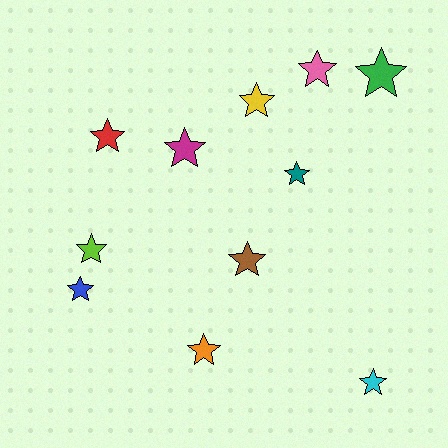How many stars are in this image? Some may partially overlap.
There are 11 stars.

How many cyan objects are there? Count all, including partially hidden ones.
There is 1 cyan object.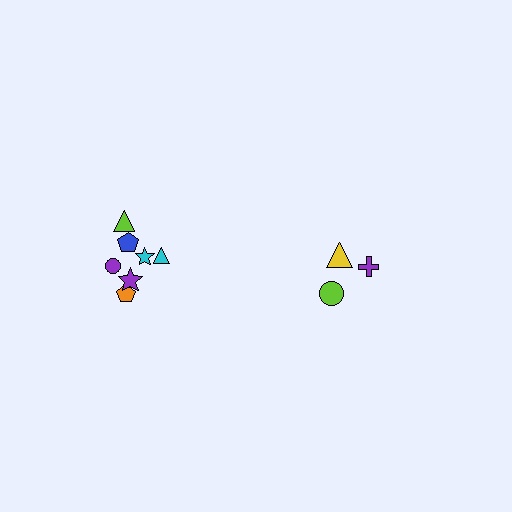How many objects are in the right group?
There are 3 objects.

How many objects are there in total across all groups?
There are 11 objects.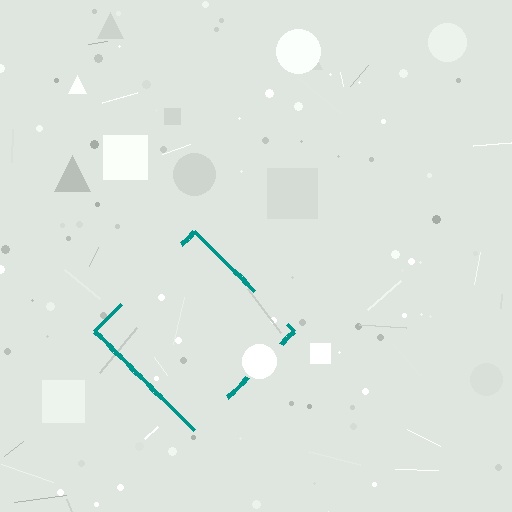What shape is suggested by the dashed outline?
The dashed outline suggests a diamond.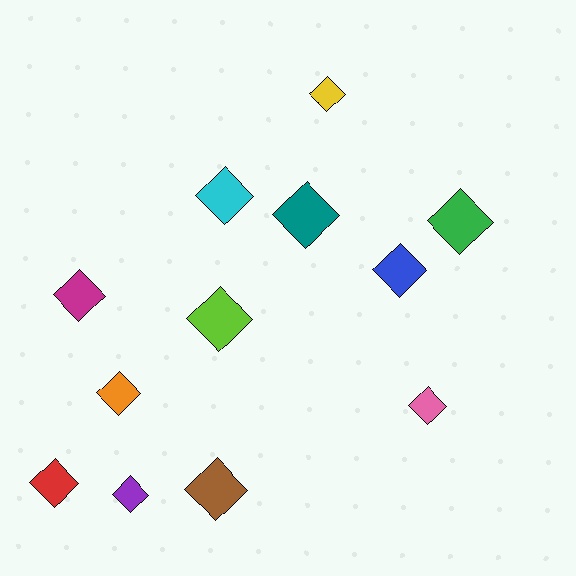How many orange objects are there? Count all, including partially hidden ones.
There is 1 orange object.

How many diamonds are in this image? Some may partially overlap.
There are 12 diamonds.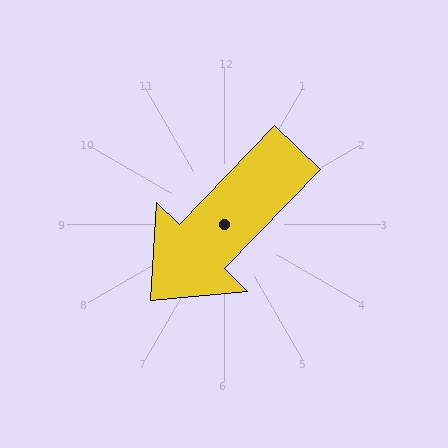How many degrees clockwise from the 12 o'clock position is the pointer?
Approximately 224 degrees.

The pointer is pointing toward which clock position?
Roughly 7 o'clock.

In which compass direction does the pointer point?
Southwest.